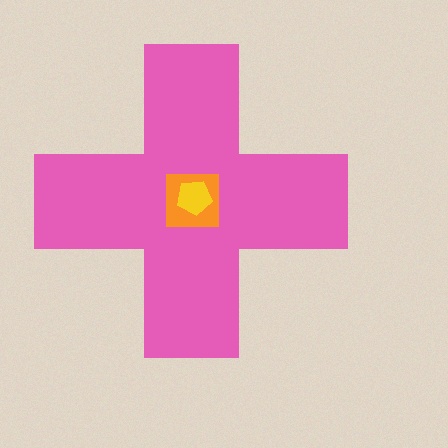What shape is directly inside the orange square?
The yellow pentagon.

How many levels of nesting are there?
3.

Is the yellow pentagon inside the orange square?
Yes.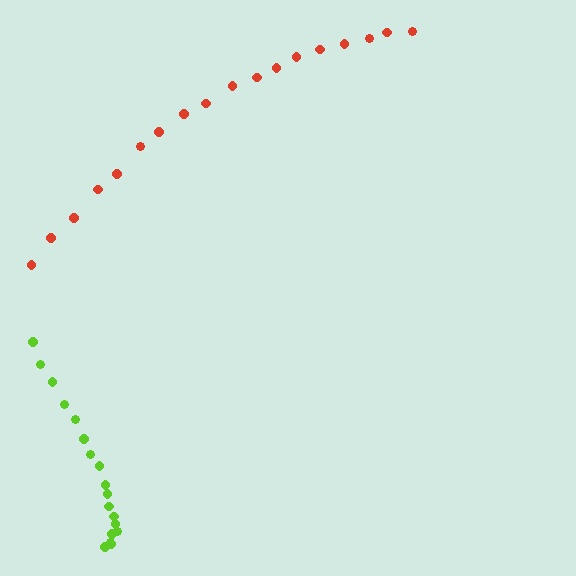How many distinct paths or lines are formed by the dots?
There are 2 distinct paths.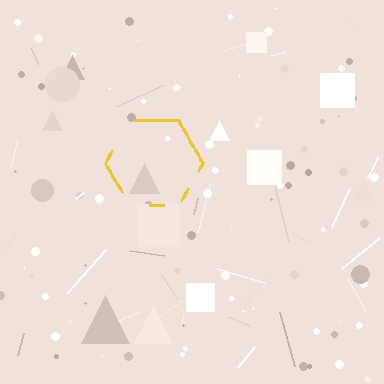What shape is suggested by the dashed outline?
The dashed outline suggests a hexagon.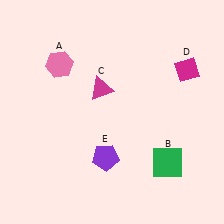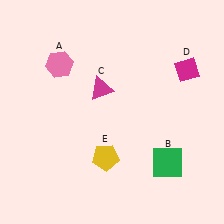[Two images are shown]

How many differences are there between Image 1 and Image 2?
There is 1 difference between the two images.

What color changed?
The pentagon (E) changed from purple in Image 1 to yellow in Image 2.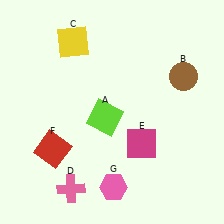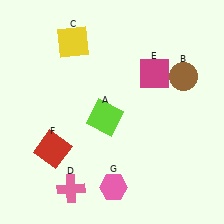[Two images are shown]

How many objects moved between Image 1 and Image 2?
1 object moved between the two images.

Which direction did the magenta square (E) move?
The magenta square (E) moved up.